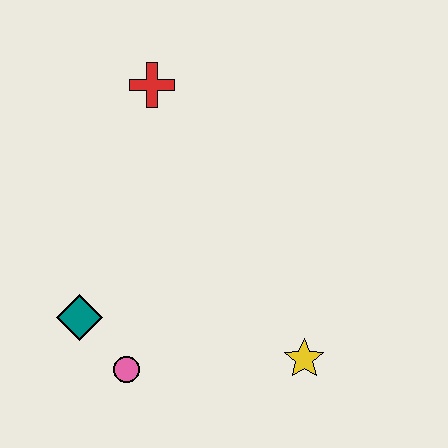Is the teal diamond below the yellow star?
No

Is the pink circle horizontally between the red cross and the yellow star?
No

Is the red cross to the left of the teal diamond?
No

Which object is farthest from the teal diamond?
The red cross is farthest from the teal diamond.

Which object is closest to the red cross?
The teal diamond is closest to the red cross.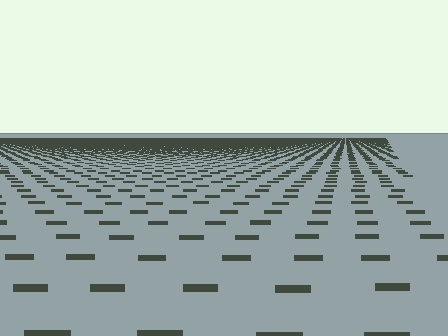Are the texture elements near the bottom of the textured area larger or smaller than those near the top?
Larger. Near the bottom, elements are closer to the viewer and appear at a bigger on-screen size.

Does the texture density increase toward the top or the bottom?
Density increases toward the top.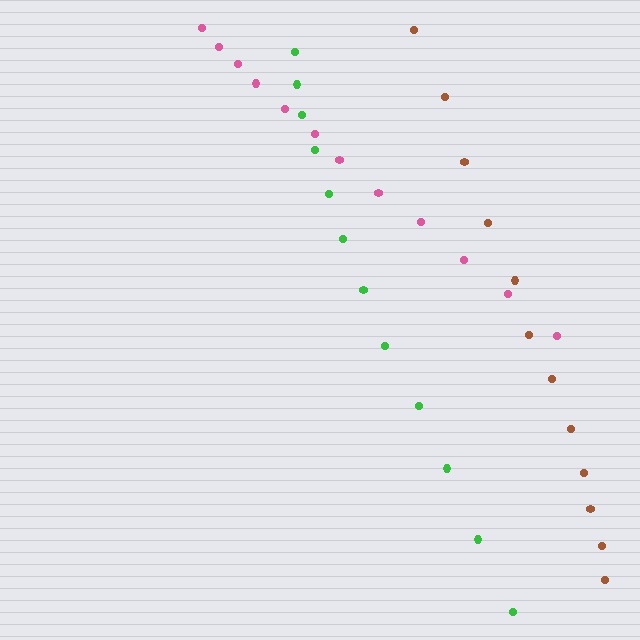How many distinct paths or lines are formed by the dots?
There are 3 distinct paths.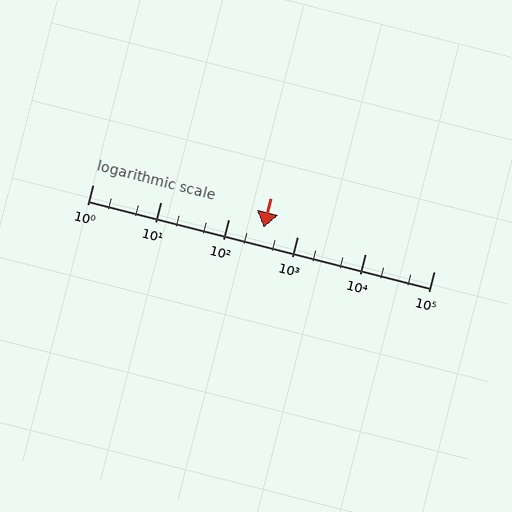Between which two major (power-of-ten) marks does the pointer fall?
The pointer is between 100 and 1000.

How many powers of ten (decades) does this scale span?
The scale spans 5 decades, from 1 to 100000.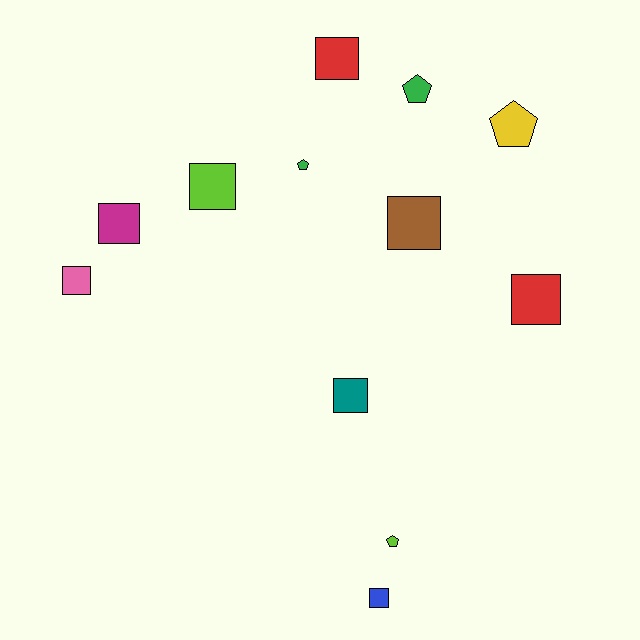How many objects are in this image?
There are 12 objects.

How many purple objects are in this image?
There are no purple objects.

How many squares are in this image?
There are 8 squares.